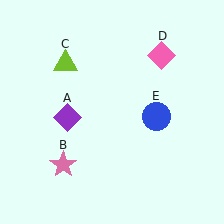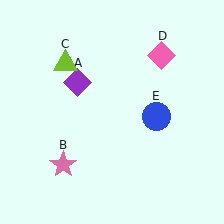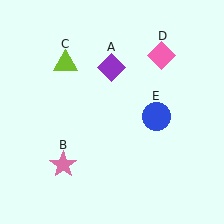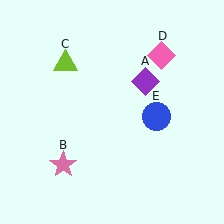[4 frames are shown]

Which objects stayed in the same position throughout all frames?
Pink star (object B) and lime triangle (object C) and pink diamond (object D) and blue circle (object E) remained stationary.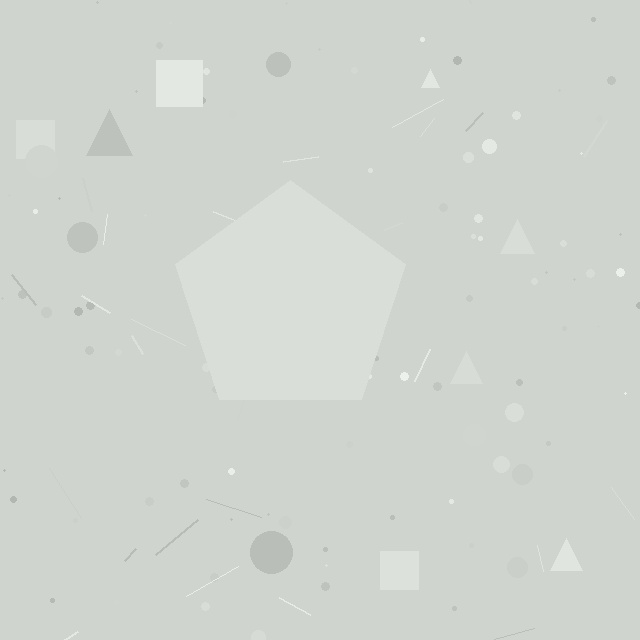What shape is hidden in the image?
A pentagon is hidden in the image.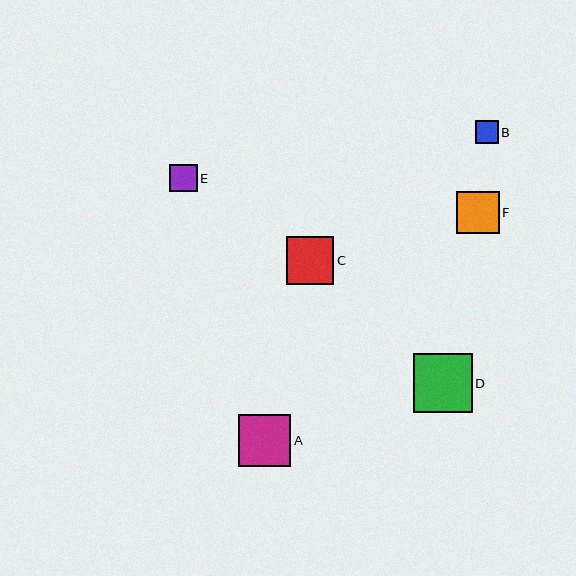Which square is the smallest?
Square B is the smallest with a size of approximately 23 pixels.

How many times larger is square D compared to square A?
Square D is approximately 1.1 times the size of square A.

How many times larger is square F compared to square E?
Square F is approximately 1.5 times the size of square E.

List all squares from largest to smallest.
From largest to smallest: D, A, C, F, E, B.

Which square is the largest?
Square D is the largest with a size of approximately 59 pixels.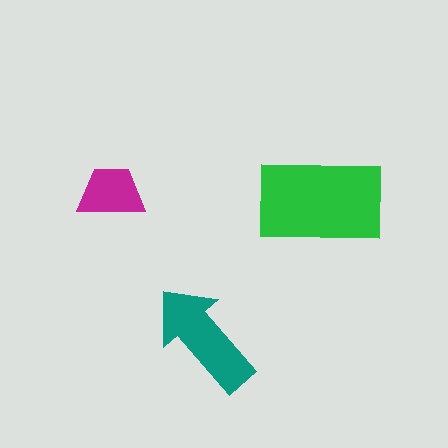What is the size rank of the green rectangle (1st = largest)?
1st.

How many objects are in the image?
There are 3 objects in the image.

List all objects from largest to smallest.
The green rectangle, the teal arrow, the magenta trapezoid.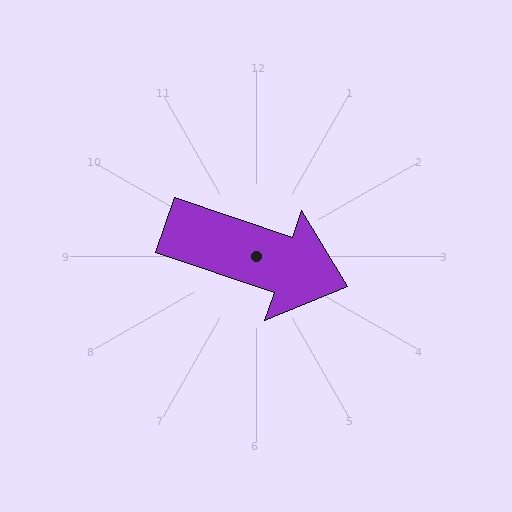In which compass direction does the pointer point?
East.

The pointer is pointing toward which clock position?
Roughly 4 o'clock.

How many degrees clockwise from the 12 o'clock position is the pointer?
Approximately 109 degrees.